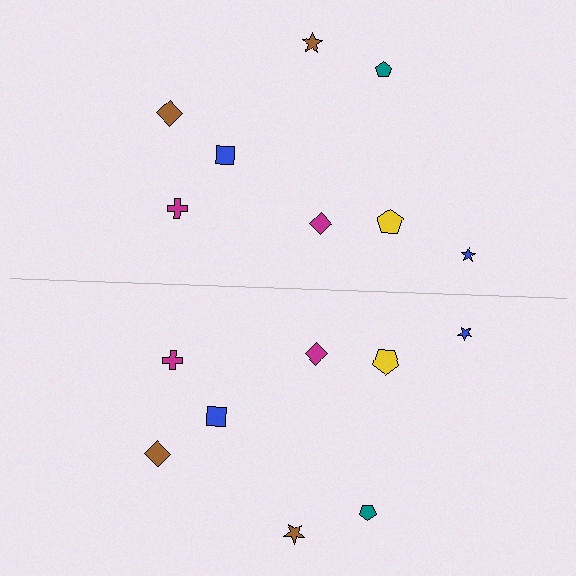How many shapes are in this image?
There are 16 shapes in this image.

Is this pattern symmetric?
Yes, this pattern has bilateral (reflection) symmetry.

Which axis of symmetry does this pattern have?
The pattern has a horizontal axis of symmetry running through the center of the image.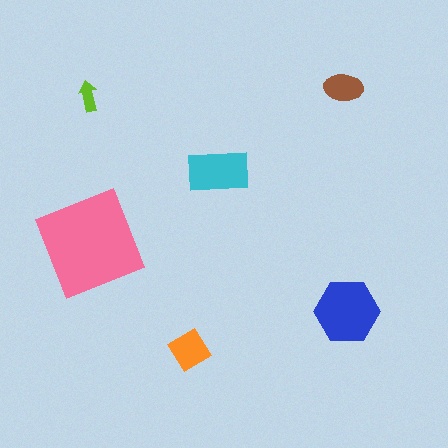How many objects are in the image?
There are 6 objects in the image.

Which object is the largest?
The pink diamond.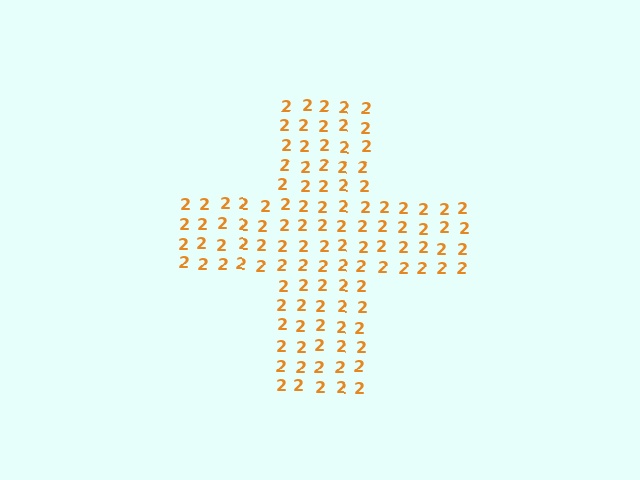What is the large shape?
The large shape is a cross.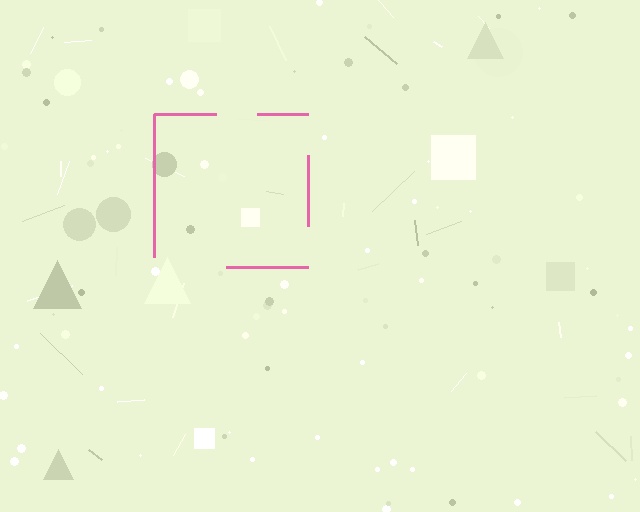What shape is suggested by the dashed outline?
The dashed outline suggests a square.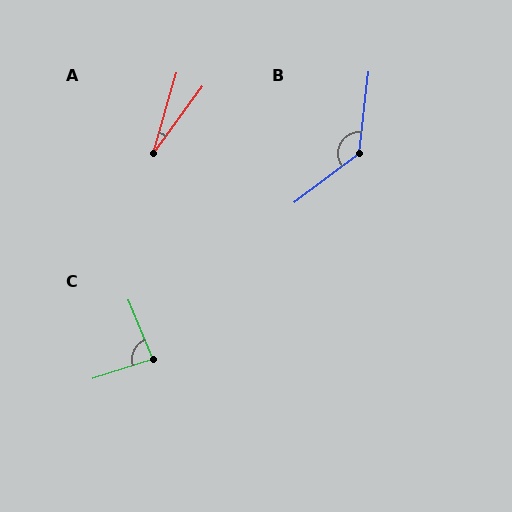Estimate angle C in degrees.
Approximately 86 degrees.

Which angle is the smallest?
A, at approximately 20 degrees.